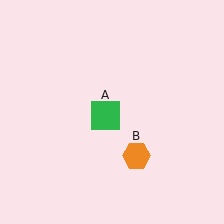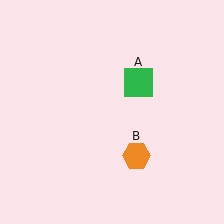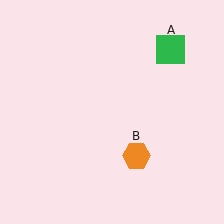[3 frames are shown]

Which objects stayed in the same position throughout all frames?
Orange hexagon (object B) remained stationary.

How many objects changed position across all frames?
1 object changed position: green square (object A).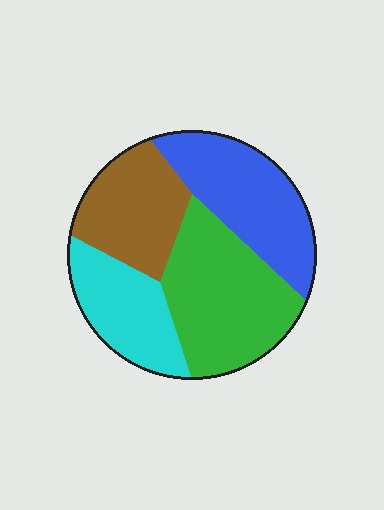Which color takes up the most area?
Green, at roughly 30%.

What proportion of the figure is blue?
Blue covers roughly 25% of the figure.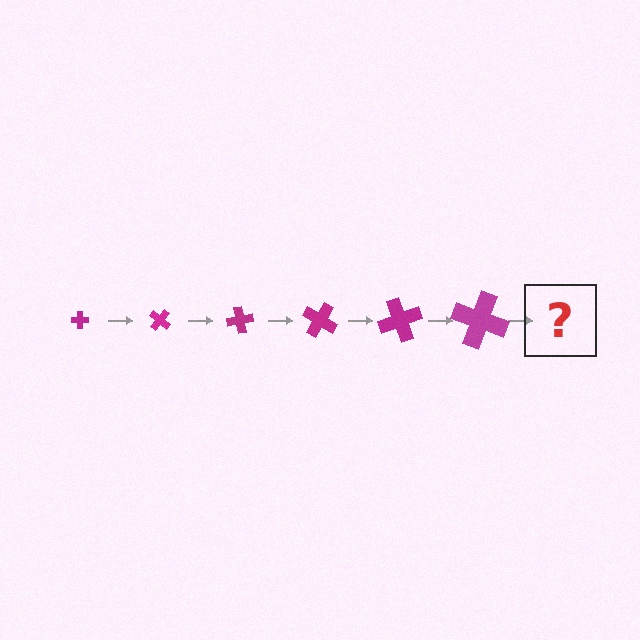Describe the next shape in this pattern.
It should be a cross, larger than the previous one and rotated 240 degrees from the start.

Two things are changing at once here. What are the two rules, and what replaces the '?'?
The two rules are that the cross grows larger each step and it rotates 40 degrees each step. The '?' should be a cross, larger than the previous one and rotated 240 degrees from the start.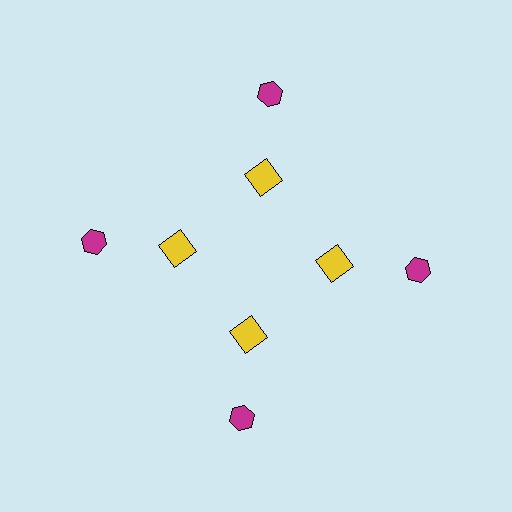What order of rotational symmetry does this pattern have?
This pattern has 4-fold rotational symmetry.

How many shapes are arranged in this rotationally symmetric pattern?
There are 8 shapes, arranged in 4 groups of 2.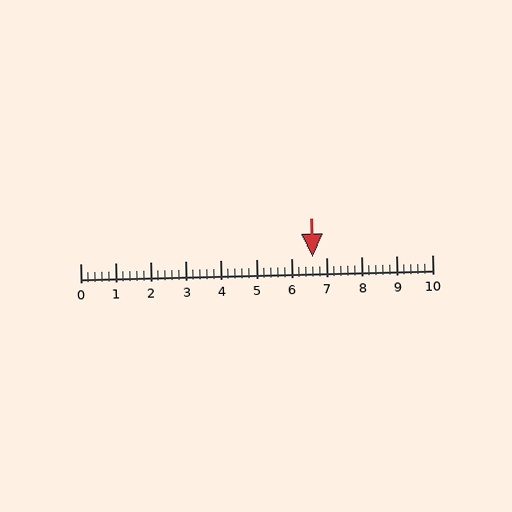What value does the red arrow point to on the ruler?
The red arrow points to approximately 6.6.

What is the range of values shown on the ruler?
The ruler shows values from 0 to 10.